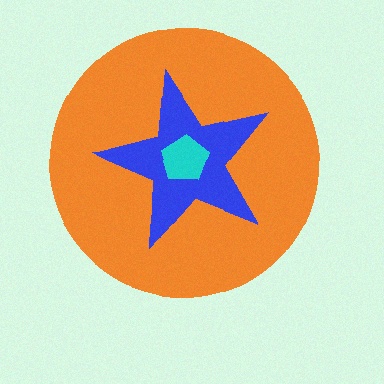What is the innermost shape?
The cyan pentagon.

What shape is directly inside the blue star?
The cyan pentagon.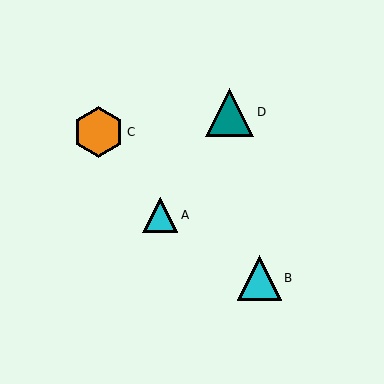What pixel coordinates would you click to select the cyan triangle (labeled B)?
Click at (259, 278) to select the cyan triangle B.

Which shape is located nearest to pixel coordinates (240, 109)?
The teal triangle (labeled D) at (230, 112) is nearest to that location.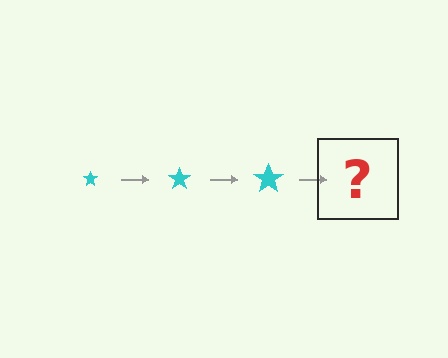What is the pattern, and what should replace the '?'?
The pattern is that the star gets progressively larger each step. The '?' should be a cyan star, larger than the previous one.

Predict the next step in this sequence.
The next step is a cyan star, larger than the previous one.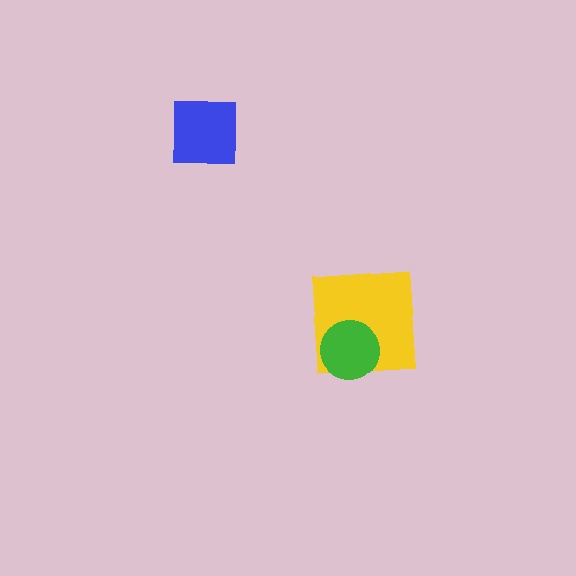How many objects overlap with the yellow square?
1 object overlaps with the yellow square.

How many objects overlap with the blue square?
0 objects overlap with the blue square.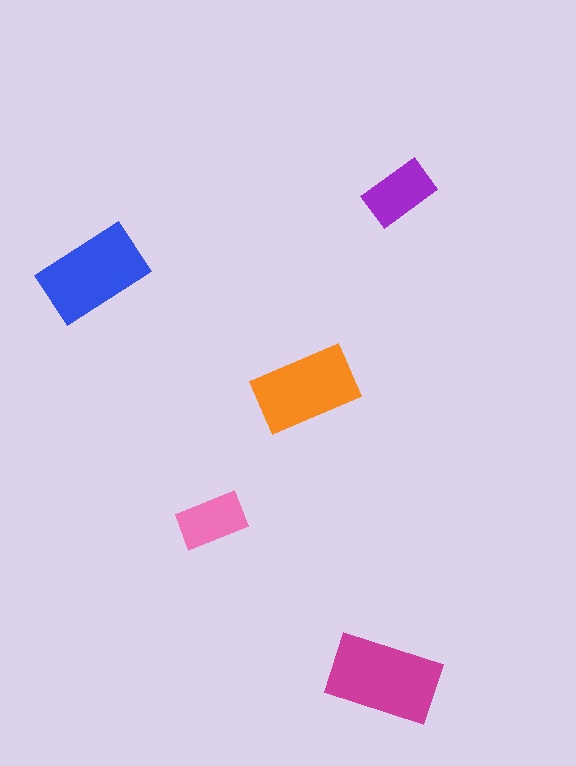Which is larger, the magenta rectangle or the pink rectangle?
The magenta one.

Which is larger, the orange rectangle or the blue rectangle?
The blue one.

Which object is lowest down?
The magenta rectangle is bottommost.